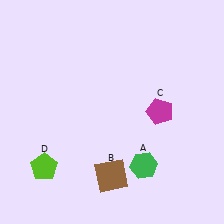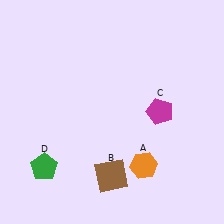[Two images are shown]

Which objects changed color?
A changed from green to orange. D changed from lime to green.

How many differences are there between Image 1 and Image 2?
There are 2 differences between the two images.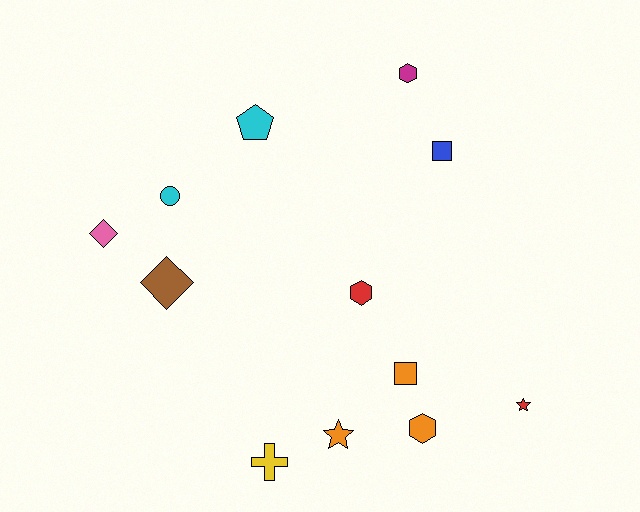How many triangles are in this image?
There are no triangles.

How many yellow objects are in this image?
There is 1 yellow object.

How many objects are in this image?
There are 12 objects.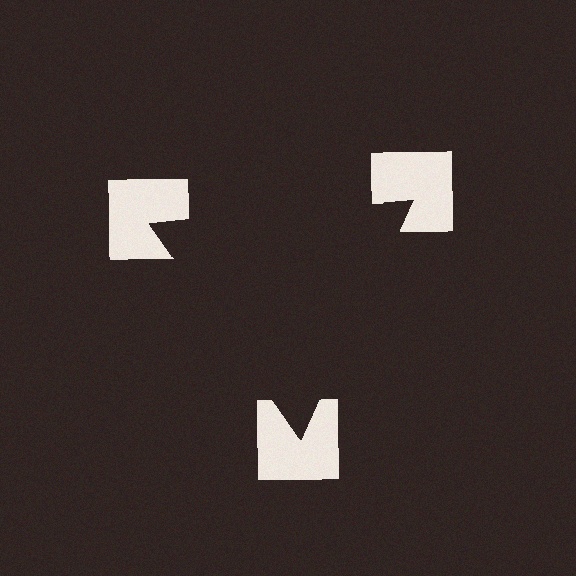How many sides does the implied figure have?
3 sides.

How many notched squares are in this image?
There are 3 — one at each vertex of the illusory triangle.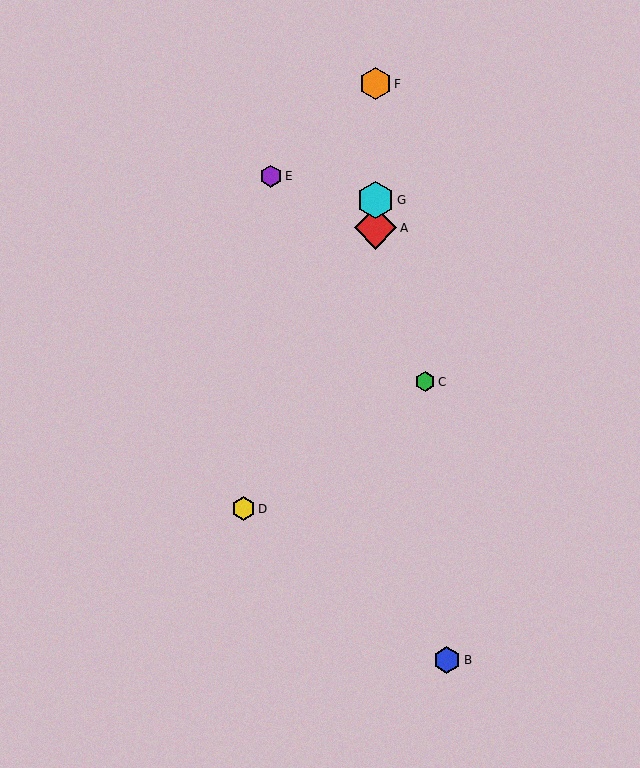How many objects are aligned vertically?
3 objects (A, F, G) are aligned vertically.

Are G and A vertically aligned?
Yes, both are at x≈375.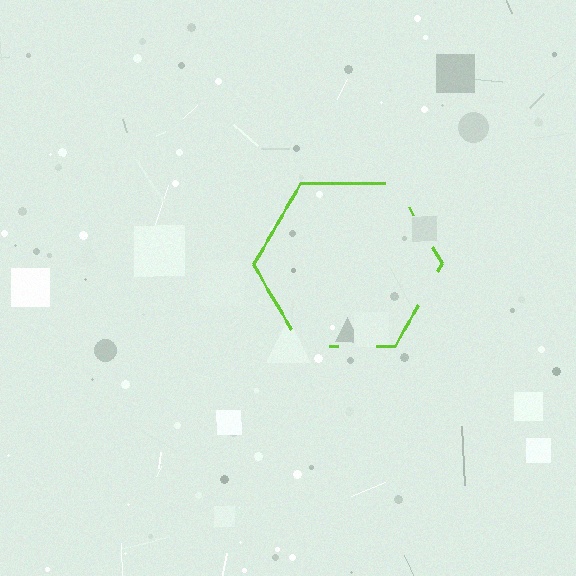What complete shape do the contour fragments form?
The contour fragments form a hexagon.